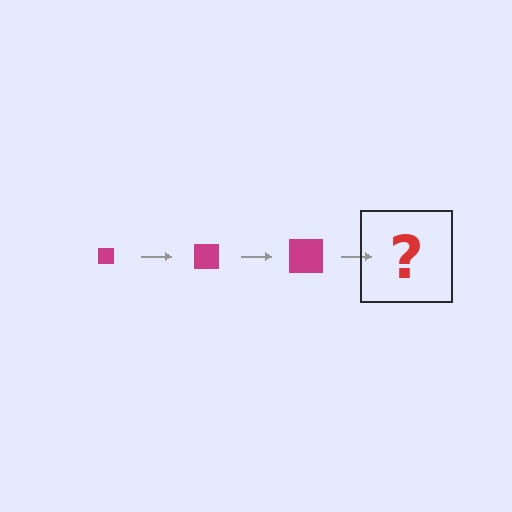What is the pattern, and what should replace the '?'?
The pattern is that the square gets progressively larger each step. The '?' should be a magenta square, larger than the previous one.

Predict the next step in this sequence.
The next step is a magenta square, larger than the previous one.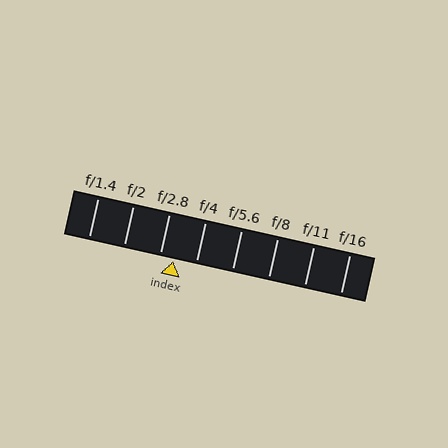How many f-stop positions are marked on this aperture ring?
There are 8 f-stop positions marked.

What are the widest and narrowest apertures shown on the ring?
The widest aperture shown is f/1.4 and the narrowest is f/16.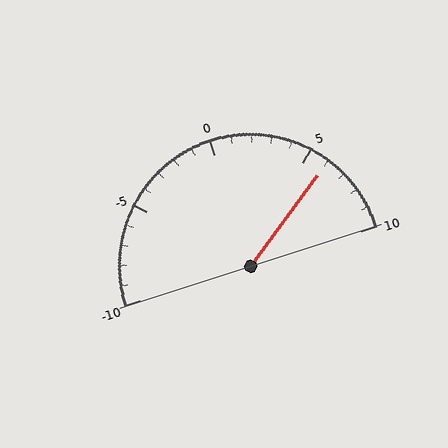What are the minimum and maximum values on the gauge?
The gauge ranges from -10 to 10.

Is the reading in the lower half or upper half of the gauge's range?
The reading is in the upper half of the range (-10 to 10).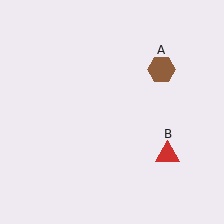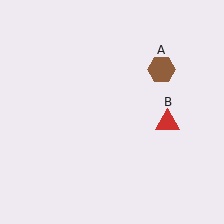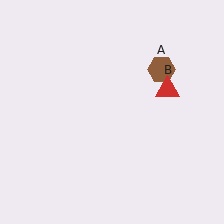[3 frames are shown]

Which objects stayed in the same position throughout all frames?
Brown hexagon (object A) remained stationary.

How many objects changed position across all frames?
1 object changed position: red triangle (object B).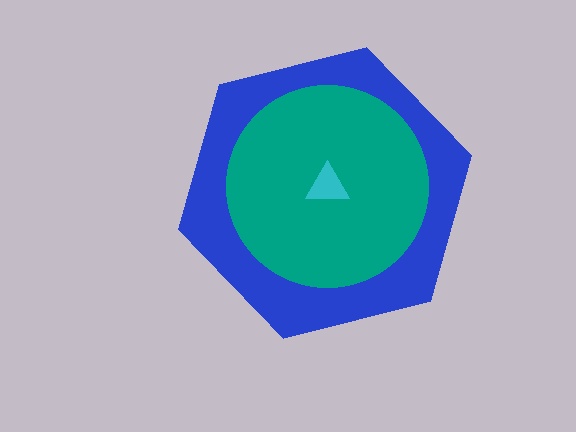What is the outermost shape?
The blue hexagon.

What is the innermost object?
The cyan triangle.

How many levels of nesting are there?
3.